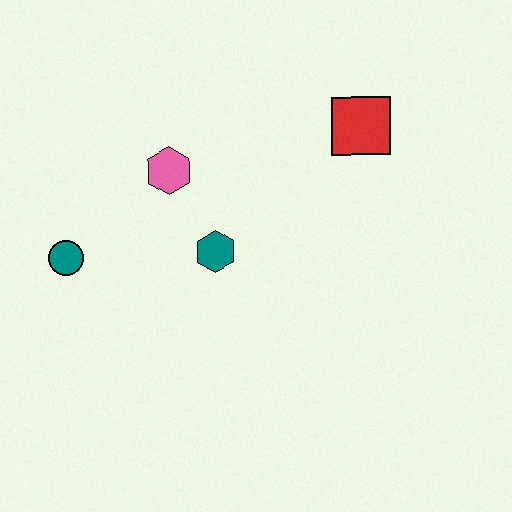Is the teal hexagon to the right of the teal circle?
Yes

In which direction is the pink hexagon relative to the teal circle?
The pink hexagon is to the right of the teal circle.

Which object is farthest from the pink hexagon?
The red square is farthest from the pink hexagon.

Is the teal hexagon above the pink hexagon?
No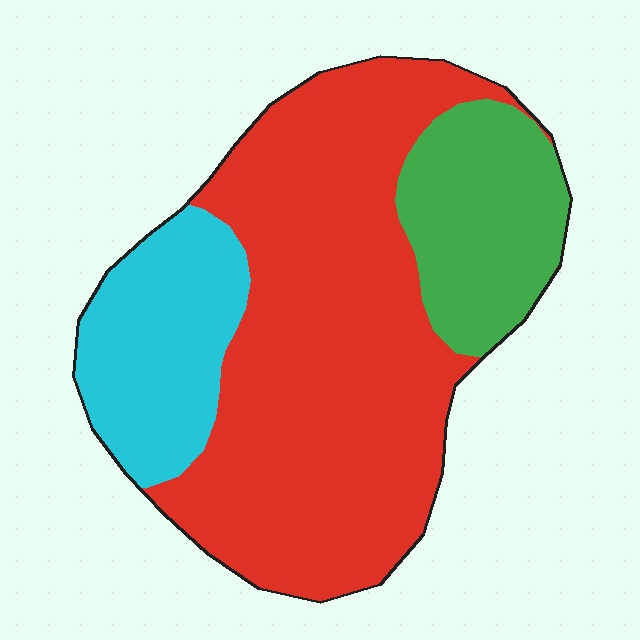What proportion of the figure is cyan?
Cyan takes up about one fifth (1/5) of the figure.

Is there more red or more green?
Red.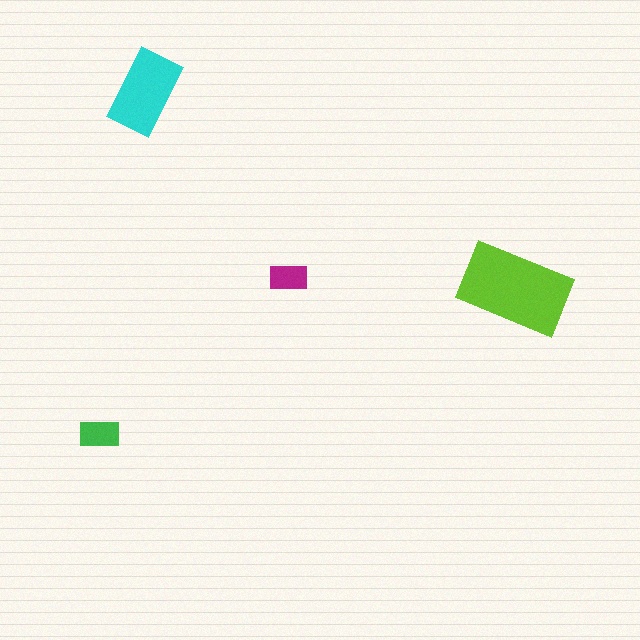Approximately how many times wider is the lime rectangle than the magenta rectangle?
About 3 times wider.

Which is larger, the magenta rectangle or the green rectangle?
The green one.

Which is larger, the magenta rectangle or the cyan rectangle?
The cyan one.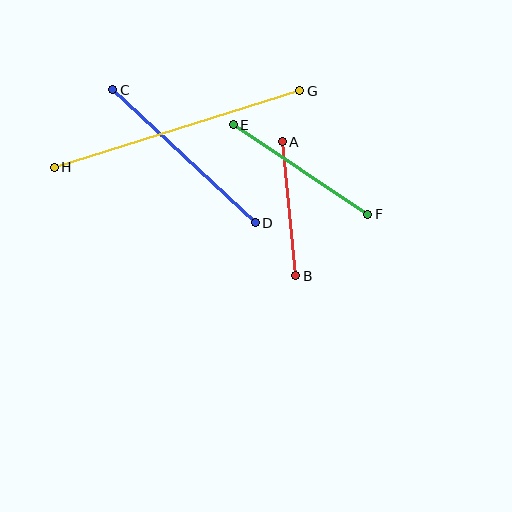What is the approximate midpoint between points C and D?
The midpoint is at approximately (184, 156) pixels.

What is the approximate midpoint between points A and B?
The midpoint is at approximately (289, 209) pixels.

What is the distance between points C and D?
The distance is approximately 195 pixels.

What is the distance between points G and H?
The distance is approximately 257 pixels.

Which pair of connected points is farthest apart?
Points G and H are farthest apart.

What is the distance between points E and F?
The distance is approximately 162 pixels.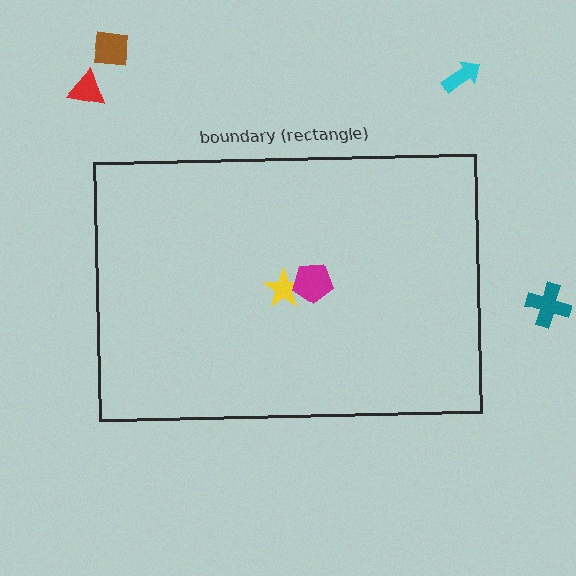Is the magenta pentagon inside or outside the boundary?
Inside.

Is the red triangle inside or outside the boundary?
Outside.